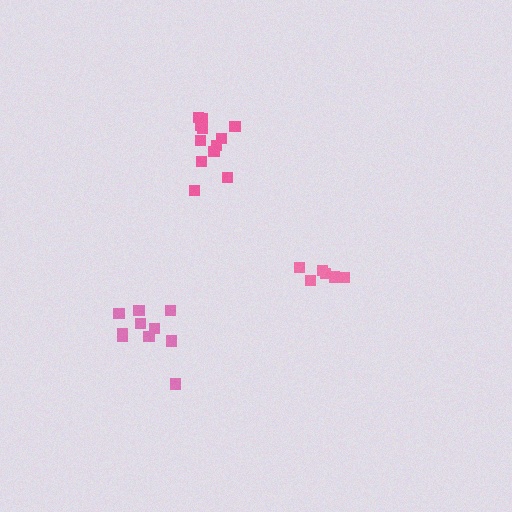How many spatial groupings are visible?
There are 3 spatial groupings.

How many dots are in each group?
Group 1: 6 dots, Group 2: 12 dots, Group 3: 10 dots (28 total).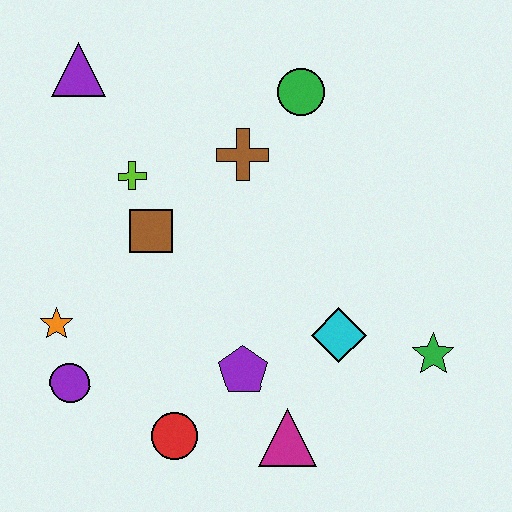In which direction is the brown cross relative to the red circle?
The brown cross is above the red circle.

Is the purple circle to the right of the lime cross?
No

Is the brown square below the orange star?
No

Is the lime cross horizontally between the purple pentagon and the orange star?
Yes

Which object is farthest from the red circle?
The purple triangle is farthest from the red circle.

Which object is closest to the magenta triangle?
The purple pentagon is closest to the magenta triangle.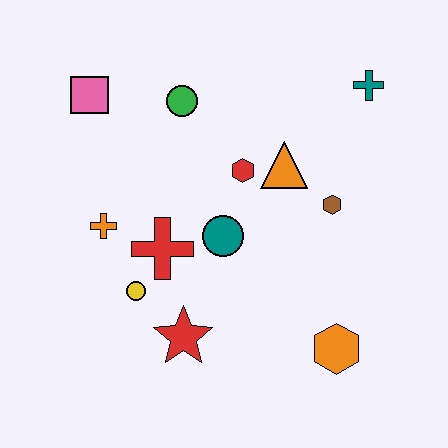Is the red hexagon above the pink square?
No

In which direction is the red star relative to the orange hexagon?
The red star is to the left of the orange hexagon.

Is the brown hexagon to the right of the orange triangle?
Yes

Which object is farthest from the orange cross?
The teal cross is farthest from the orange cross.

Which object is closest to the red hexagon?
The orange triangle is closest to the red hexagon.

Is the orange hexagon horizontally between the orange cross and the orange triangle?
No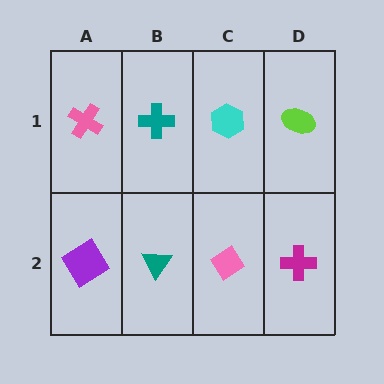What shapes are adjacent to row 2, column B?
A teal cross (row 1, column B), a purple diamond (row 2, column A), a pink diamond (row 2, column C).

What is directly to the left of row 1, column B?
A pink cross.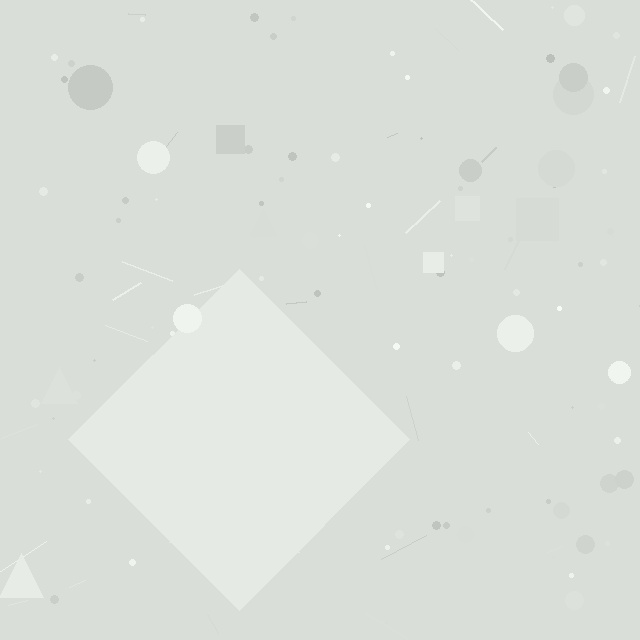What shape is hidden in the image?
A diamond is hidden in the image.